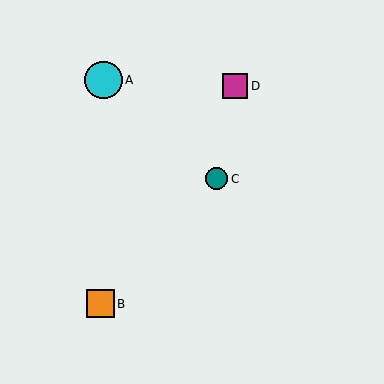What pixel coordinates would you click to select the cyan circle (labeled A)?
Click at (103, 80) to select the cyan circle A.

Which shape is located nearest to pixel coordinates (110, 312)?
The orange square (labeled B) at (100, 304) is nearest to that location.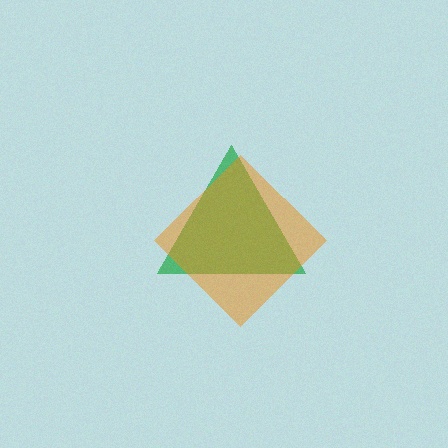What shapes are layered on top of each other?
The layered shapes are: a green triangle, an orange diamond.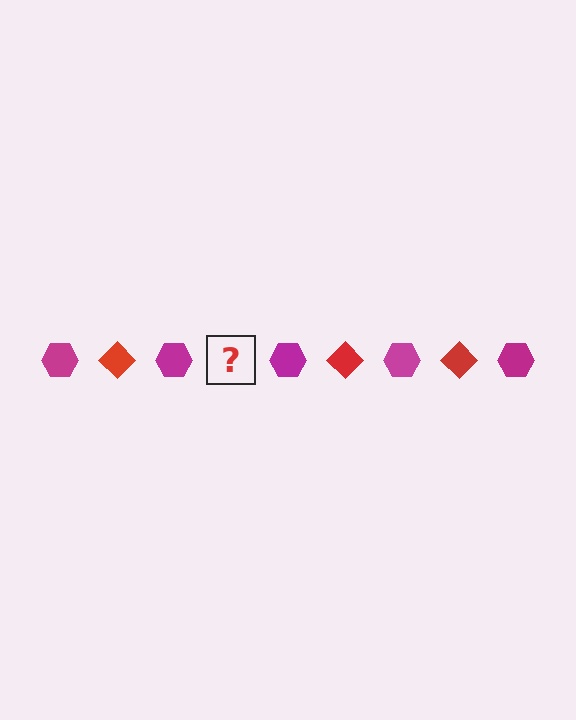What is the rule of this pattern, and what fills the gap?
The rule is that the pattern alternates between magenta hexagon and red diamond. The gap should be filled with a red diamond.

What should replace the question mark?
The question mark should be replaced with a red diamond.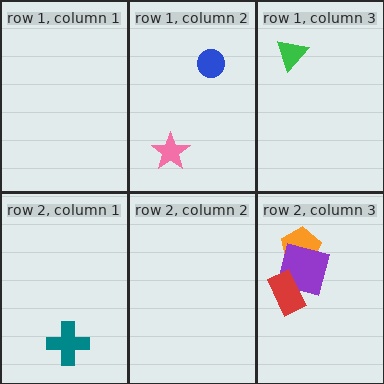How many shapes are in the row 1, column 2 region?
2.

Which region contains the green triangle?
The row 1, column 3 region.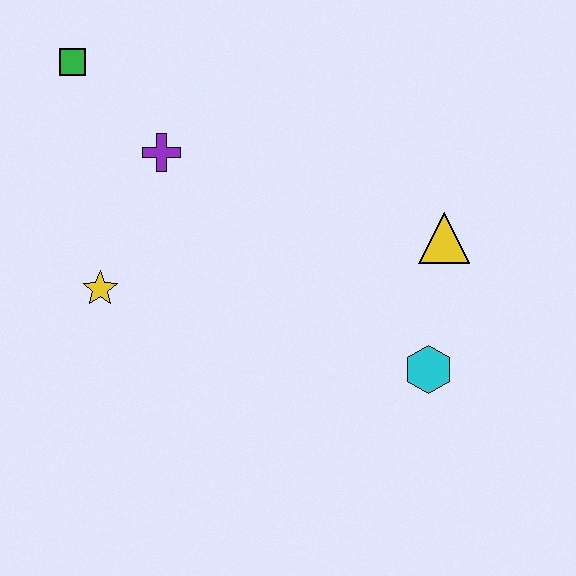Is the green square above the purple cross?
Yes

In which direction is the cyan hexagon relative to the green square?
The cyan hexagon is to the right of the green square.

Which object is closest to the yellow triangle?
The cyan hexagon is closest to the yellow triangle.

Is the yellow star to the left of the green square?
No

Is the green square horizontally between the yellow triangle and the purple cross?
No